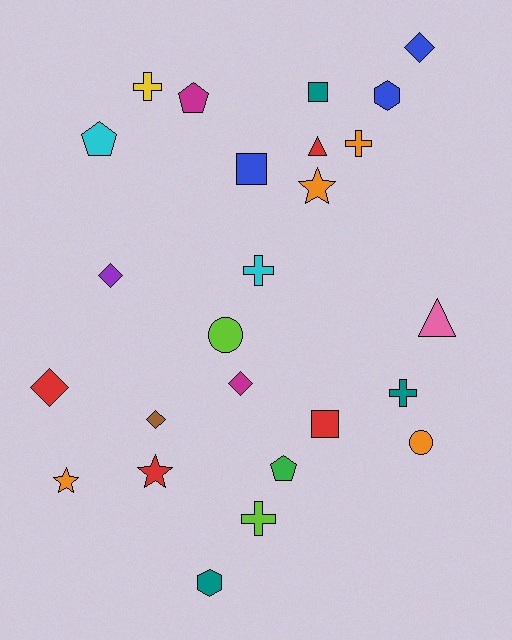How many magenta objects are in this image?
There are 2 magenta objects.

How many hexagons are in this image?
There are 2 hexagons.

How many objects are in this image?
There are 25 objects.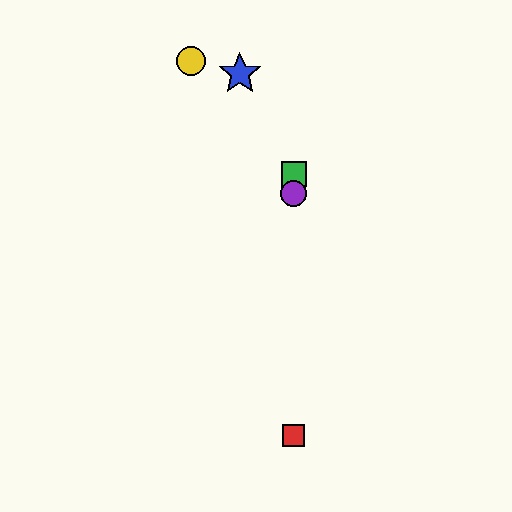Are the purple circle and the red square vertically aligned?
Yes, both are at x≈294.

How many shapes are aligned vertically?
3 shapes (the red square, the green square, the purple circle) are aligned vertically.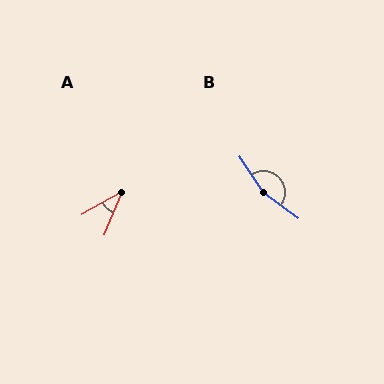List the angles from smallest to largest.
A (39°), B (160°).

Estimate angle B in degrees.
Approximately 160 degrees.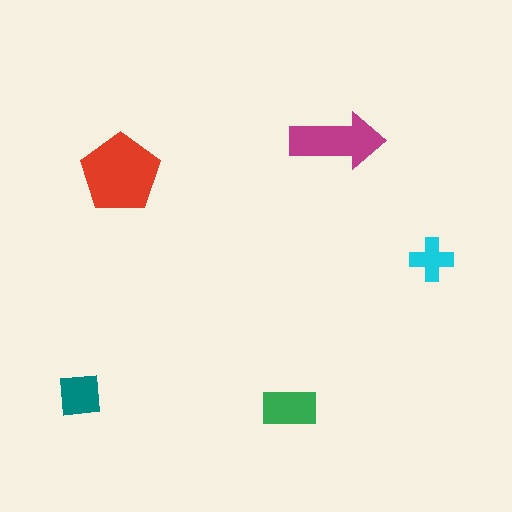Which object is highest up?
The magenta arrow is topmost.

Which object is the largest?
The red pentagon.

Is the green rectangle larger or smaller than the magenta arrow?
Smaller.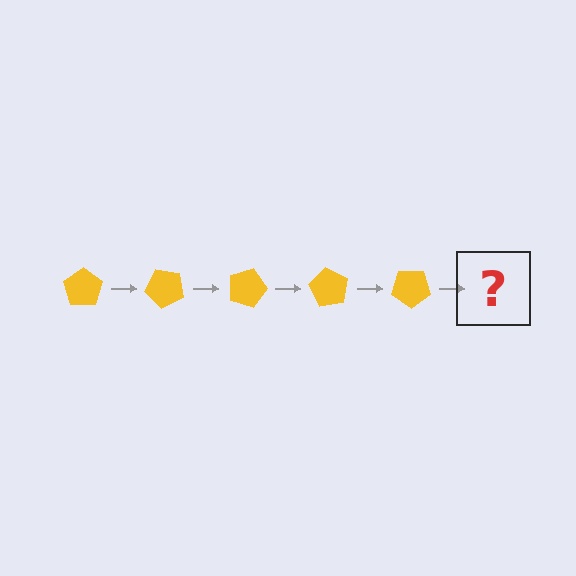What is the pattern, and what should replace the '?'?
The pattern is that the pentagon rotates 45 degrees each step. The '?' should be a yellow pentagon rotated 225 degrees.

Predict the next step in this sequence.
The next step is a yellow pentagon rotated 225 degrees.